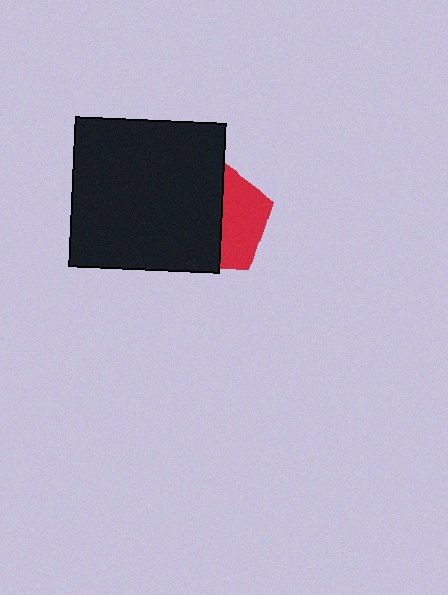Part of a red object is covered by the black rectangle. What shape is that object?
It is a pentagon.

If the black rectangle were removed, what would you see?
You would see the complete red pentagon.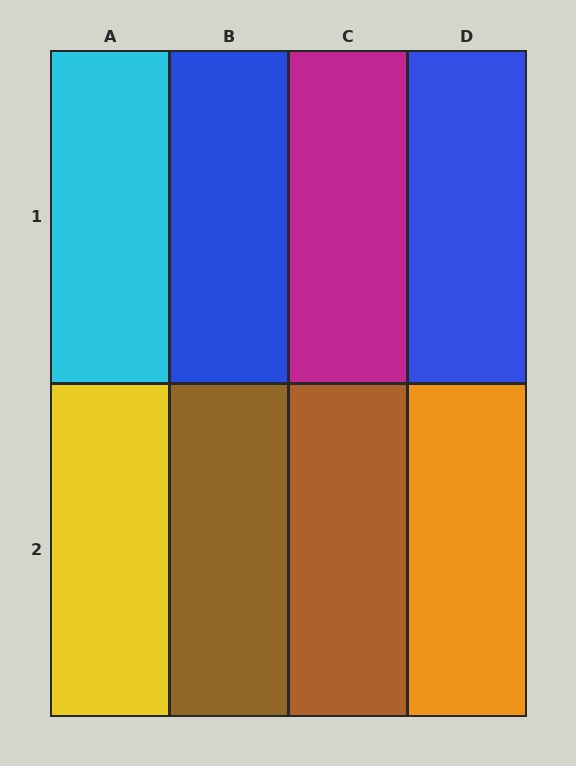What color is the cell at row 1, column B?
Blue.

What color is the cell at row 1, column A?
Cyan.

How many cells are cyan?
1 cell is cyan.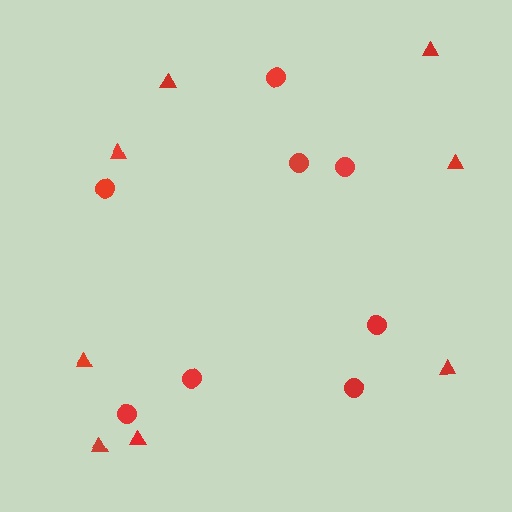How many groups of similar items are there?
There are 2 groups: one group of circles (8) and one group of triangles (8).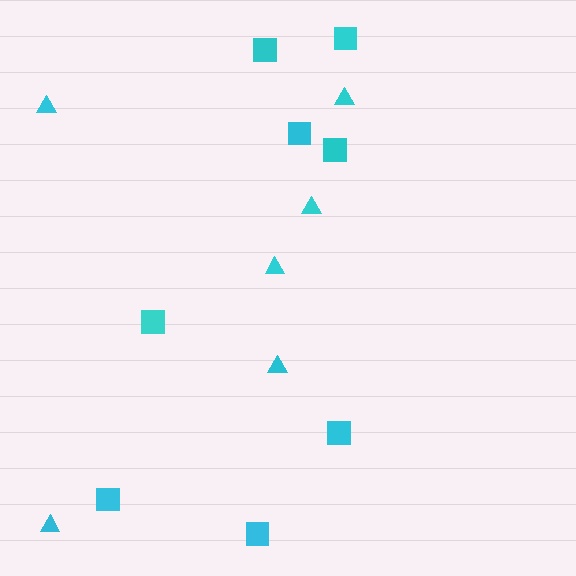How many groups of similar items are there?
There are 2 groups: one group of squares (8) and one group of triangles (6).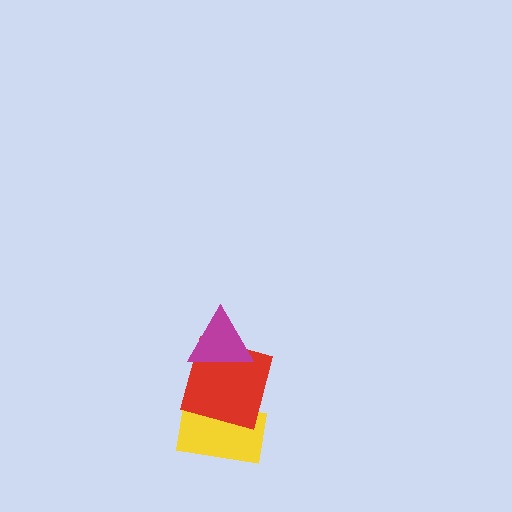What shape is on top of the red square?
The magenta triangle is on top of the red square.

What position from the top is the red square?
The red square is 2nd from the top.